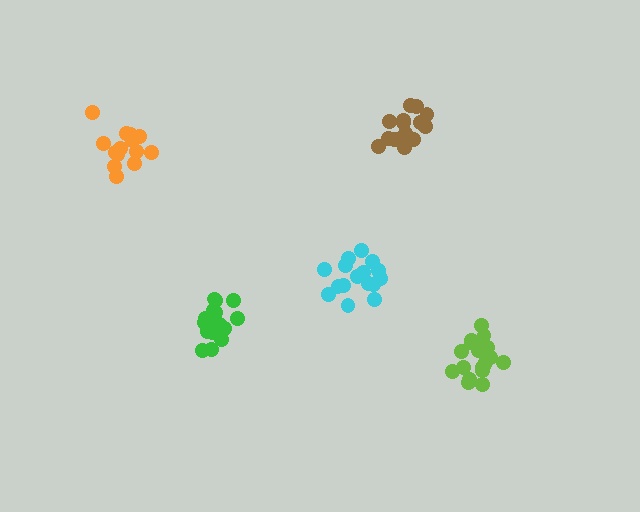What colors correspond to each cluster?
The clusters are colored: green, brown, cyan, lime, orange.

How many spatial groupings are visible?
There are 5 spatial groupings.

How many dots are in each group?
Group 1: 19 dots, Group 2: 15 dots, Group 3: 16 dots, Group 4: 19 dots, Group 5: 14 dots (83 total).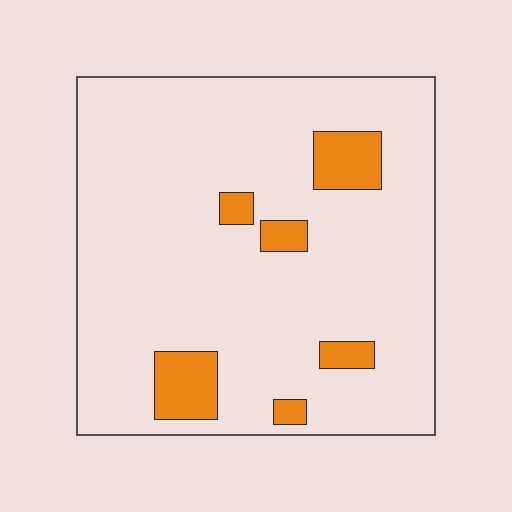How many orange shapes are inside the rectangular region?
6.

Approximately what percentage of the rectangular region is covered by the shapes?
Approximately 10%.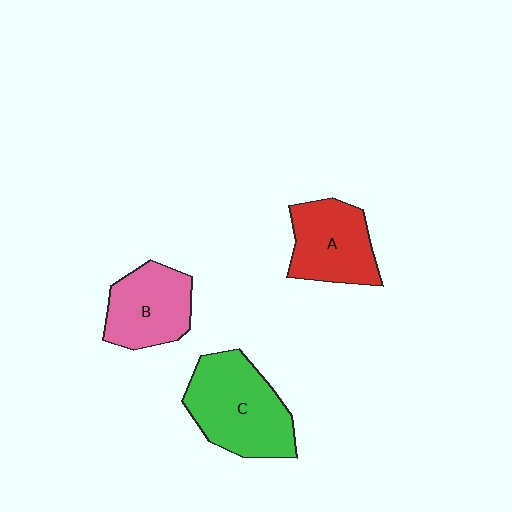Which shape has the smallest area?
Shape B (pink).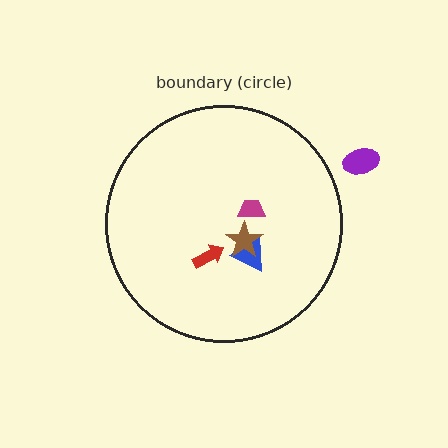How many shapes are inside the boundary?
4 inside, 1 outside.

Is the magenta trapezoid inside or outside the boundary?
Inside.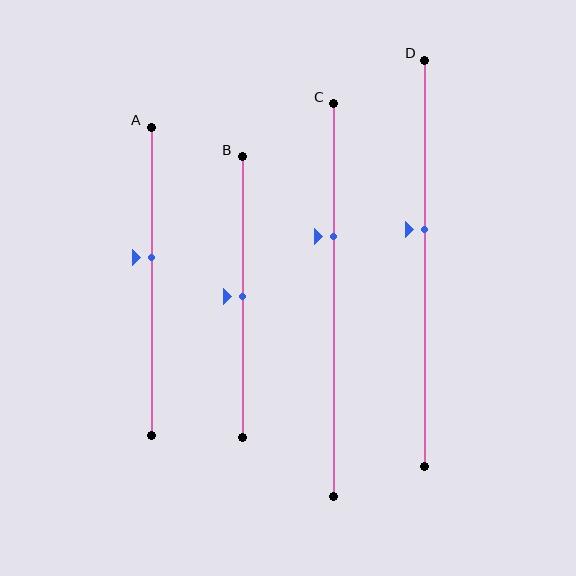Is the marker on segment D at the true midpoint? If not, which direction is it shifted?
No, the marker on segment D is shifted upward by about 8% of the segment length.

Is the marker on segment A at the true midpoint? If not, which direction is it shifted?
No, the marker on segment A is shifted upward by about 8% of the segment length.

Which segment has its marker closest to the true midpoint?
Segment B has its marker closest to the true midpoint.